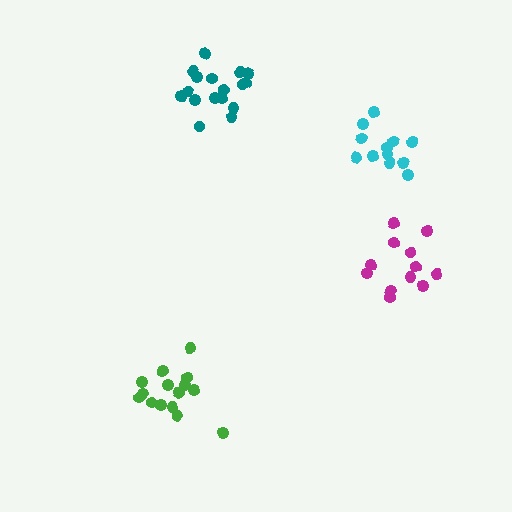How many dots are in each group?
Group 1: 17 dots, Group 2: 15 dots, Group 3: 12 dots, Group 4: 12 dots (56 total).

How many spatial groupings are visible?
There are 4 spatial groupings.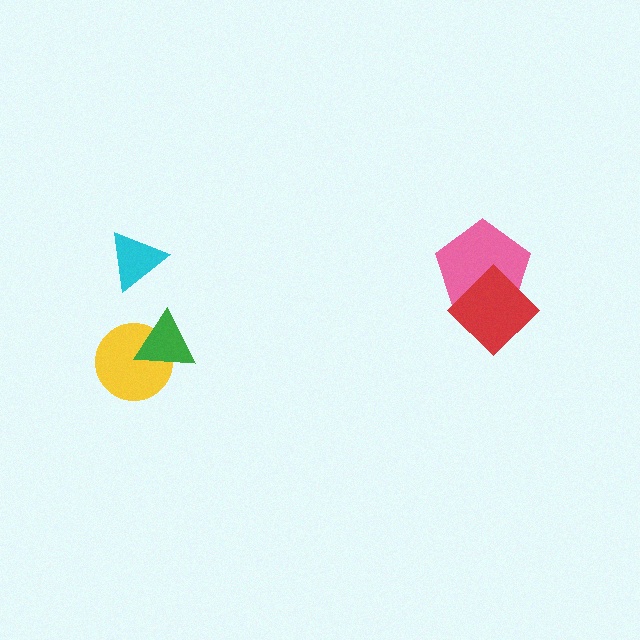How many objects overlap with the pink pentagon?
1 object overlaps with the pink pentagon.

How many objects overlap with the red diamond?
1 object overlaps with the red diamond.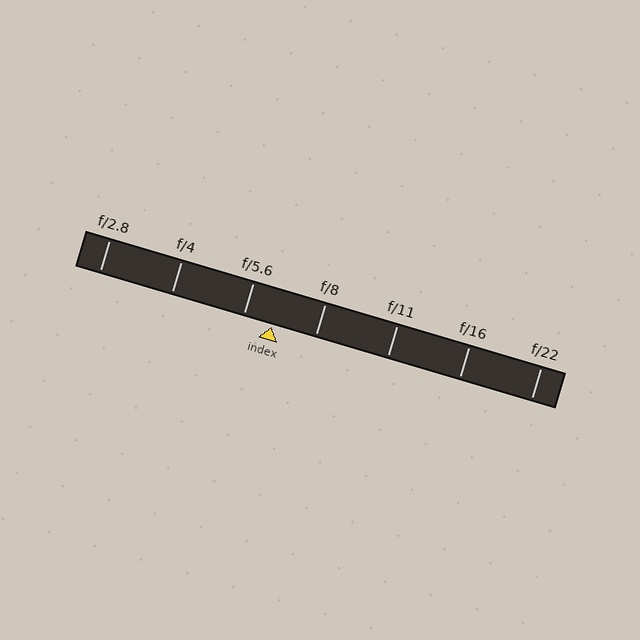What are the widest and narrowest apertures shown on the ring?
The widest aperture shown is f/2.8 and the narrowest is f/22.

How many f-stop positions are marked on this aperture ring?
There are 7 f-stop positions marked.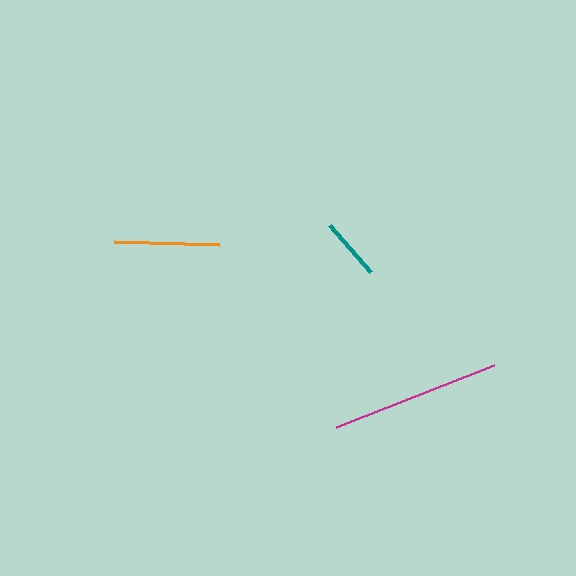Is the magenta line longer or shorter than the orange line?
The magenta line is longer than the orange line.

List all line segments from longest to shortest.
From longest to shortest: magenta, orange, teal.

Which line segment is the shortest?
The teal line is the shortest at approximately 63 pixels.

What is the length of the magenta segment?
The magenta segment is approximately 170 pixels long.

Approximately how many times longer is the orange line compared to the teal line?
The orange line is approximately 1.7 times the length of the teal line.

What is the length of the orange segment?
The orange segment is approximately 105 pixels long.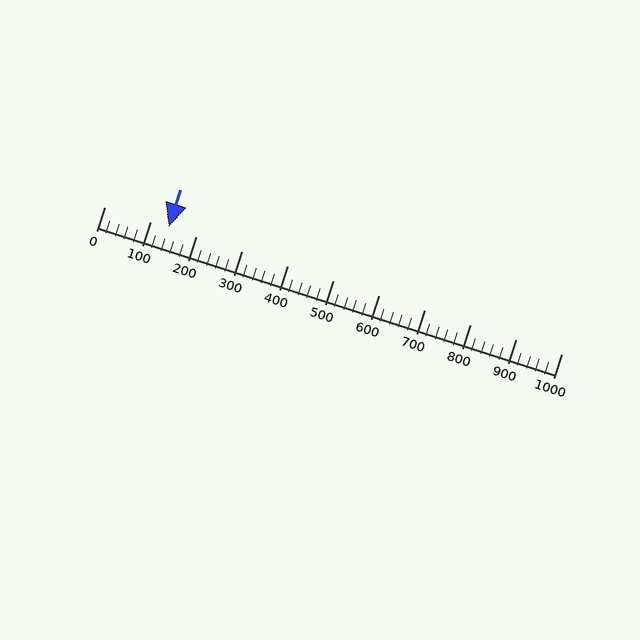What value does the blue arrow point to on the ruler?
The blue arrow points to approximately 140.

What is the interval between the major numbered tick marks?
The major tick marks are spaced 100 units apart.